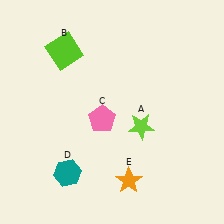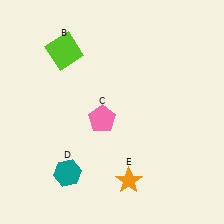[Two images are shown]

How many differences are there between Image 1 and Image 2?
There is 1 difference between the two images.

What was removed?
The lime star (A) was removed in Image 2.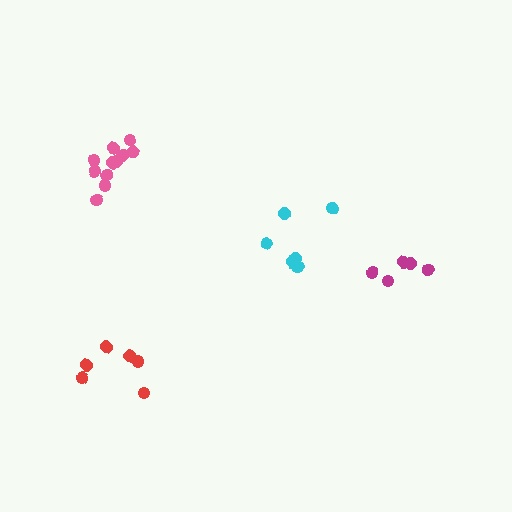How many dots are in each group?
Group 1: 6 dots, Group 2: 5 dots, Group 3: 6 dots, Group 4: 11 dots (28 total).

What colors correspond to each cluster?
The clusters are colored: red, magenta, cyan, pink.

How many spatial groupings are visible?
There are 4 spatial groupings.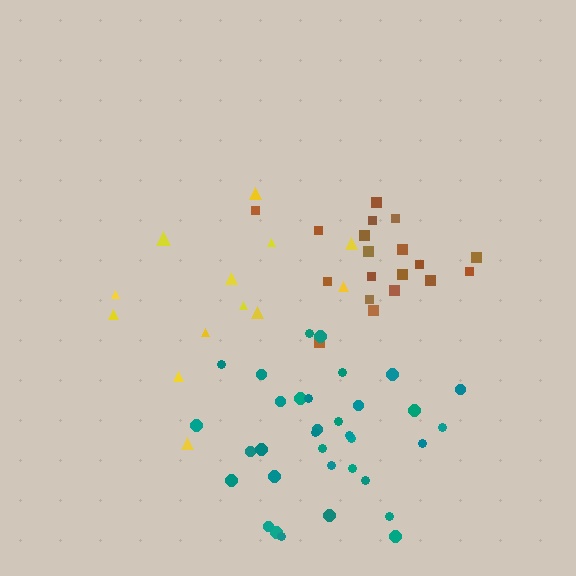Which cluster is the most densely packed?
Brown.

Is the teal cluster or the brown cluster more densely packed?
Brown.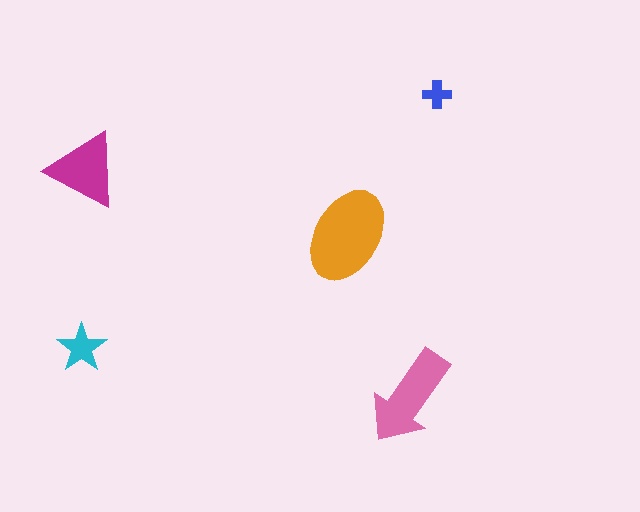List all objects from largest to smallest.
The orange ellipse, the pink arrow, the magenta triangle, the cyan star, the blue cross.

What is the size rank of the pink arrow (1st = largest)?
2nd.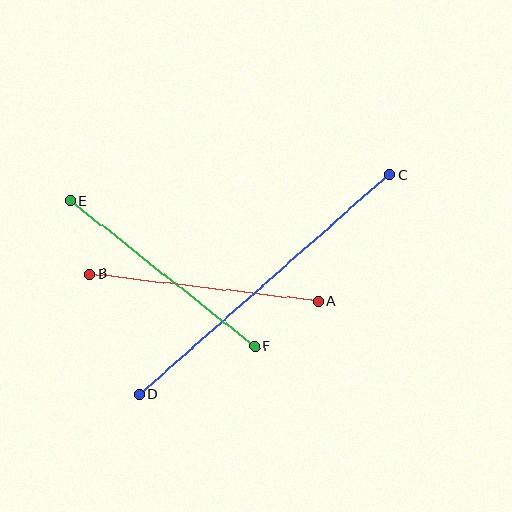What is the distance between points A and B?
The distance is approximately 230 pixels.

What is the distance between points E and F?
The distance is approximately 235 pixels.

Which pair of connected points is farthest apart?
Points C and D are farthest apart.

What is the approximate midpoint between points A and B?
The midpoint is at approximately (204, 288) pixels.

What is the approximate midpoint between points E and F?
The midpoint is at approximately (163, 273) pixels.